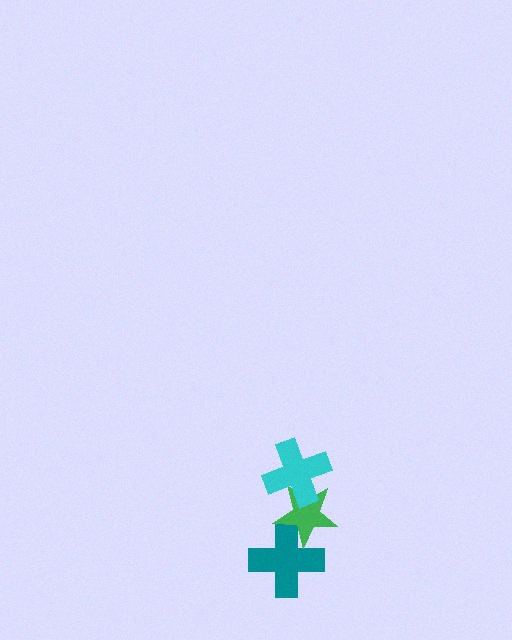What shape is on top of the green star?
The cyan cross is on top of the green star.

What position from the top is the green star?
The green star is 2nd from the top.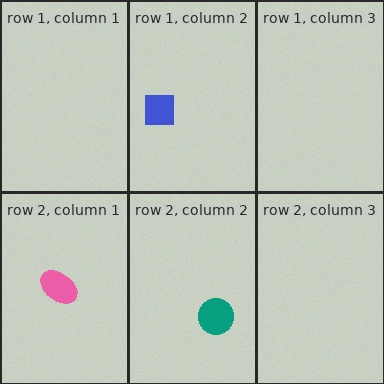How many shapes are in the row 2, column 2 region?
1.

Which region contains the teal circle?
The row 2, column 2 region.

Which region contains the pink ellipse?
The row 2, column 1 region.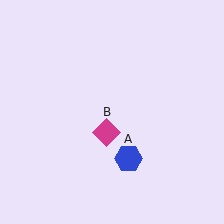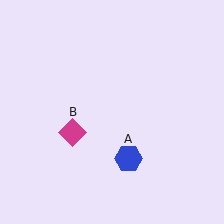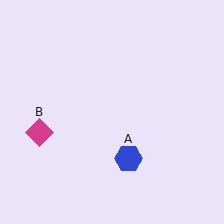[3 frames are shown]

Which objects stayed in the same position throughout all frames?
Blue hexagon (object A) remained stationary.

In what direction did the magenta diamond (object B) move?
The magenta diamond (object B) moved left.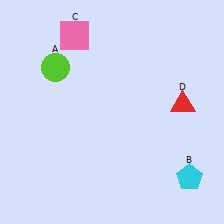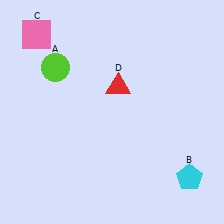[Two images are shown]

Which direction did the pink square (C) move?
The pink square (C) moved left.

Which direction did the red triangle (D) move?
The red triangle (D) moved left.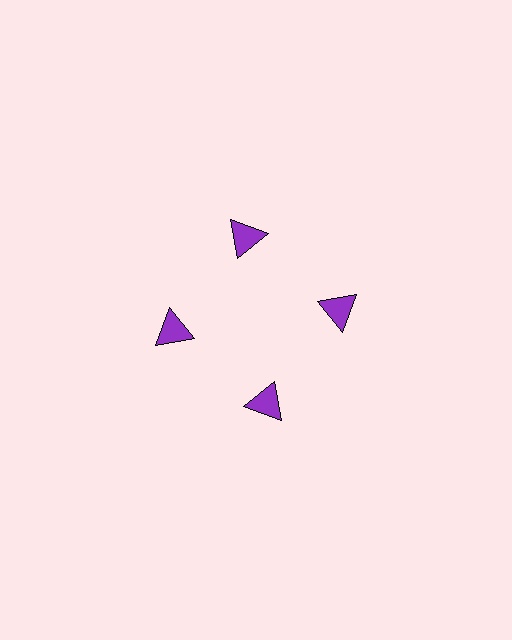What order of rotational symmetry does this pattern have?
This pattern has 4-fold rotational symmetry.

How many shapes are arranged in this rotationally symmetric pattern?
There are 4 shapes, arranged in 4 groups of 1.